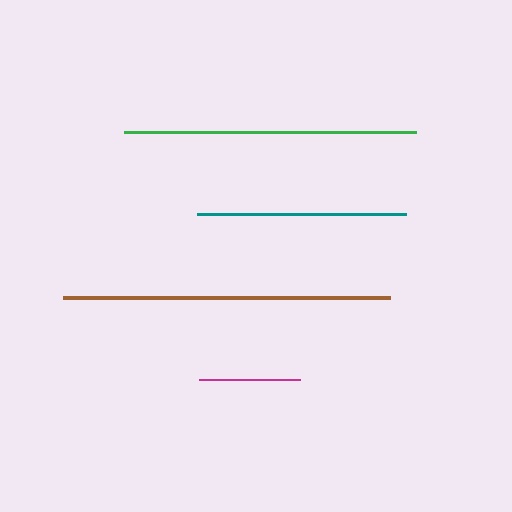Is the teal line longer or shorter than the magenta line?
The teal line is longer than the magenta line.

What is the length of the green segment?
The green segment is approximately 292 pixels long.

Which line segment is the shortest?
The magenta line is the shortest at approximately 102 pixels.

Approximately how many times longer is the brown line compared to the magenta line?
The brown line is approximately 3.2 times the length of the magenta line.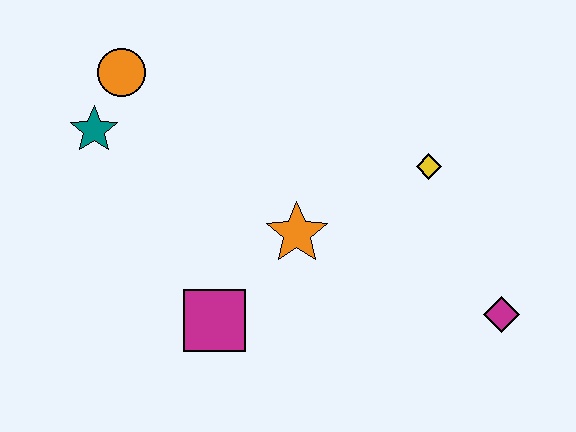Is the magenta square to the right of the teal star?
Yes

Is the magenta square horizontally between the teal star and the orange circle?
No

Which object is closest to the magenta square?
The orange star is closest to the magenta square.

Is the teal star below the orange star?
No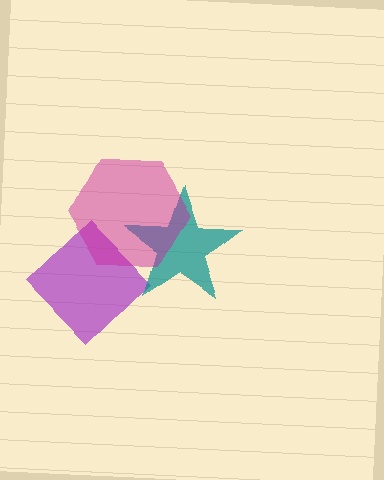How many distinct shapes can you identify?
There are 3 distinct shapes: a purple diamond, a teal star, a magenta hexagon.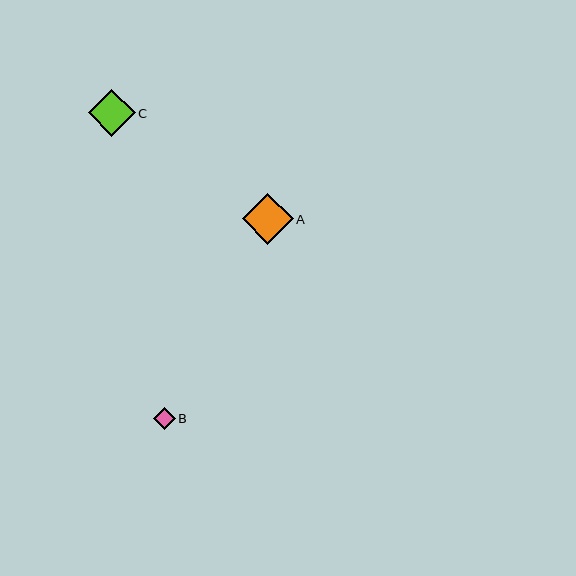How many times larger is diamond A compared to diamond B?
Diamond A is approximately 2.3 times the size of diamond B.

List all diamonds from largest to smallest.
From largest to smallest: A, C, B.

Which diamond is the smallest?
Diamond B is the smallest with a size of approximately 22 pixels.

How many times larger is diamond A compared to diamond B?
Diamond A is approximately 2.3 times the size of diamond B.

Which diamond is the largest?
Diamond A is the largest with a size of approximately 51 pixels.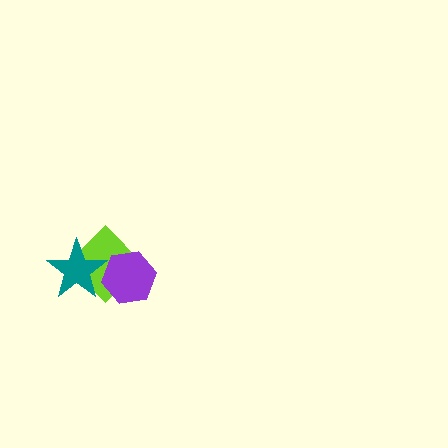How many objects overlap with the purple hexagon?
2 objects overlap with the purple hexagon.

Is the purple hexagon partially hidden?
Yes, it is partially covered by another shape.